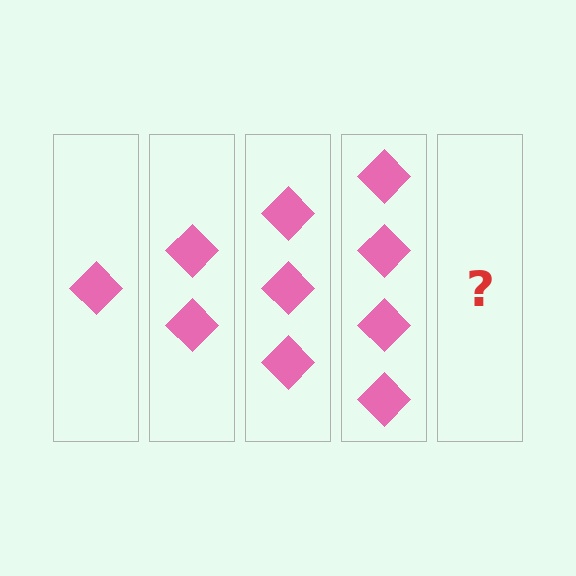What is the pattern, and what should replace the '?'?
The pattern is that each step adds one more diamond. The '?' should be 5 diamonds.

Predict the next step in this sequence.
The next step is 5 diamonds.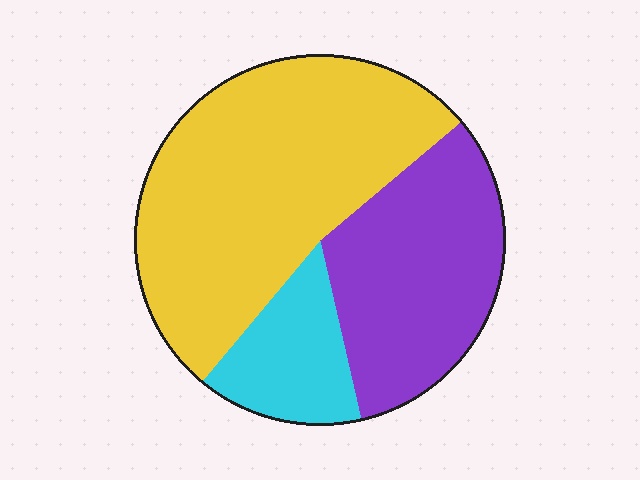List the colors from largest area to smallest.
From largest to smallest: yellow, purple, cyan.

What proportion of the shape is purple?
Purple takes up between a sixth and a third of the shape.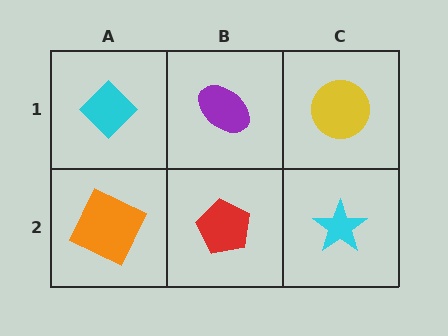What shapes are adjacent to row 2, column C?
A yellow circle (row 1, column C), a red pentagon (row 2, column B).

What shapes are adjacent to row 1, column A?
An orange square (row 2, column A), a purple ellipse (row 1, column B).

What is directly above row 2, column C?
A yellow circle.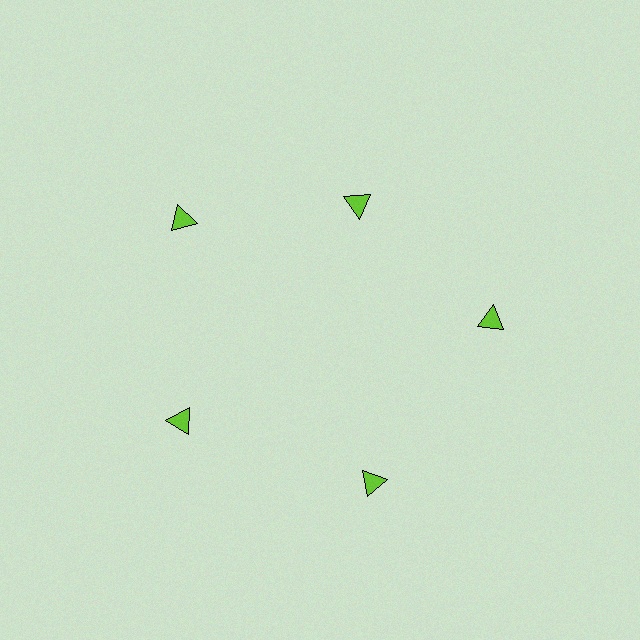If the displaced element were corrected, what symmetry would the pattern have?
It would have 5-fold rotational symmetry — the pattern would map onto itself every 72 degrees.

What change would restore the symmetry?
The symmetry would be restored by moving it outward, back onto the ring so that all 5 triangles sit at equal angles and equal distance from the center.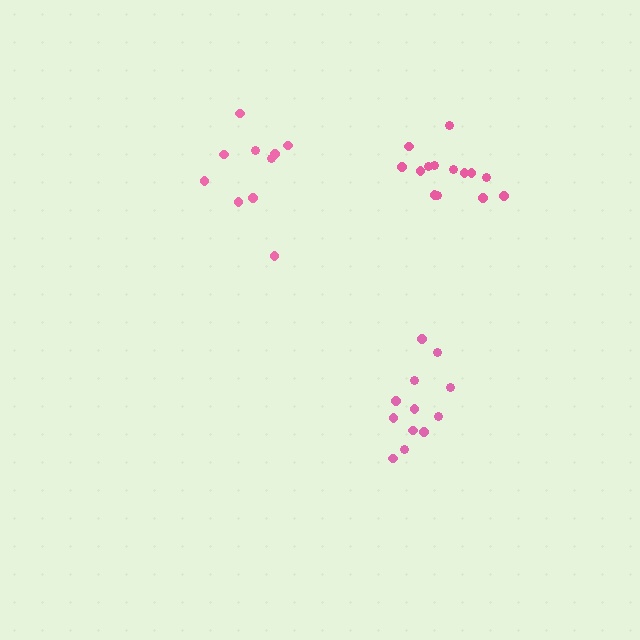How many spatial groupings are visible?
There are 3 spatial groupings.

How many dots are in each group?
Group 1: 14 dots, Group 2: 10 dots, Group 3: 12 dots (36 total).